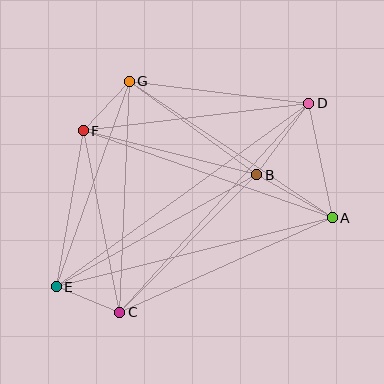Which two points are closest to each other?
Points F and G are closest to each other.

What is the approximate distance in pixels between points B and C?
The distance between B and C is approximately 194 pixels.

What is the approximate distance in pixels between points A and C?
The distance between A and C is approximately 233 pixels.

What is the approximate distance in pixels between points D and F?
The distance between D and F is approximately 227 pixels.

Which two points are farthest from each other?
Points D and E are farthest from each other.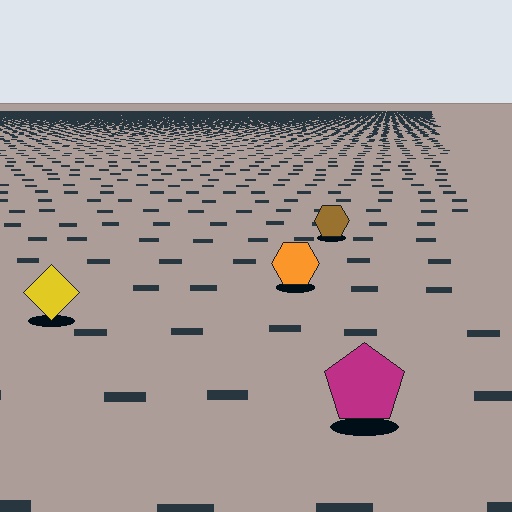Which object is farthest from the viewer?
The brown hexagon is farthest from the viewer. It appears smaller and the ground texture around it is denser.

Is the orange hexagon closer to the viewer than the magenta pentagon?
No. The magenta pentagon is closer — you can tell from the texture gradient: the ground texture is coarser near it.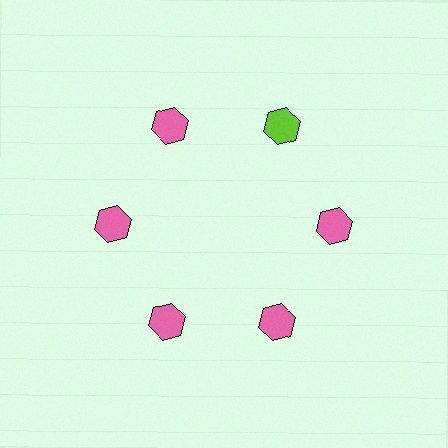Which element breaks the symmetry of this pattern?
The lime hexagon at roughly the 1 o'clock position breaks the symmetry. All other shapes are pink hexagons.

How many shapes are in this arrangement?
There are 6 shapes arranged in a ring pattern.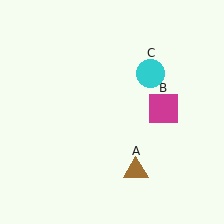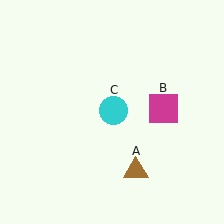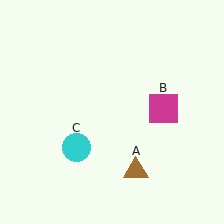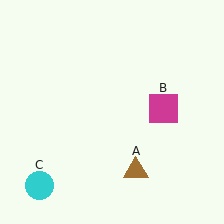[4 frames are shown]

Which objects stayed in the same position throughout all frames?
Brown triangle (object A) and magenta square (object B) remained stationary.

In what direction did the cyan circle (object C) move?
The cyan circle (object C) moved down and to the left.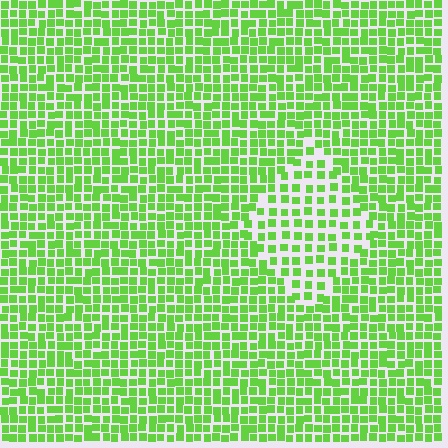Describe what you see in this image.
The image contains small lime elements arranged at two different densities. A diamond-shaped region is visible where the elements are less densely packed than the surrounding area.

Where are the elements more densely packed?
The elements are more densely packed outside the diamond boundary.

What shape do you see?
I see a diamond.